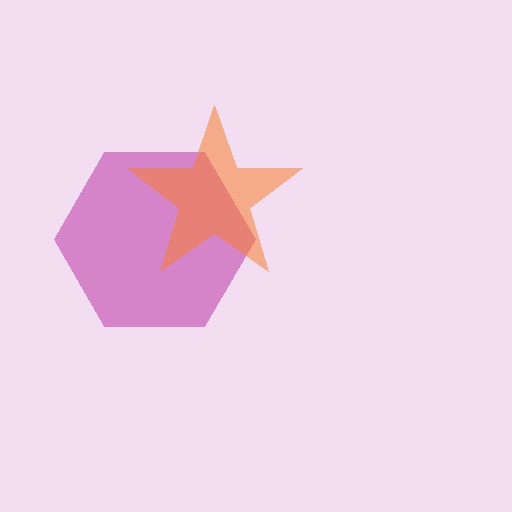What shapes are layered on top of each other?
The layered shapes are: a magenta hexagon, an orange star.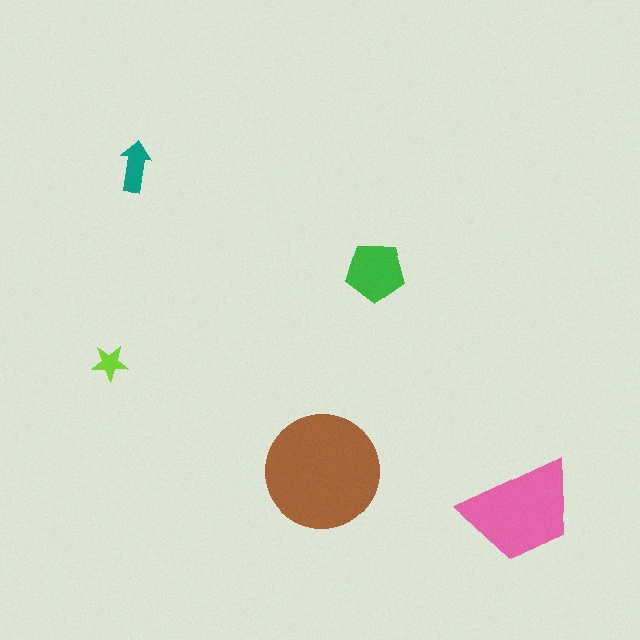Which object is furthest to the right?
The pink trapezoid is rightmost.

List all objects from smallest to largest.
The lime star, the teal arrow, the green pentagon, the pink trapezoid, the brown circle.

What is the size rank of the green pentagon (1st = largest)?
3rd.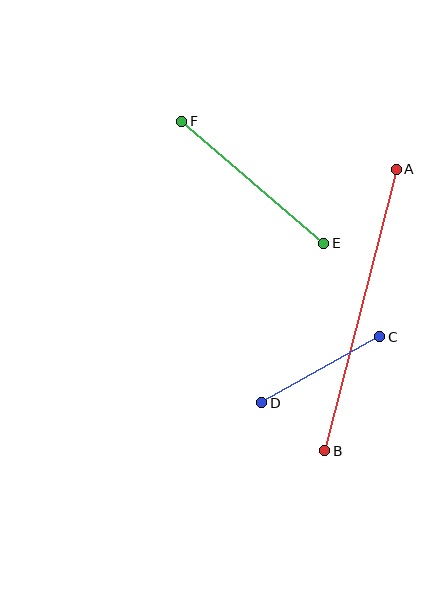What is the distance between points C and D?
The distance is approximately 135 pixels.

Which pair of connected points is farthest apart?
Points A and B are farthest apart.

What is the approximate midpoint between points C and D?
The midpoint is at approximately (321, 370) pixels.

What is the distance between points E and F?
The distance is approximately 187 pixels.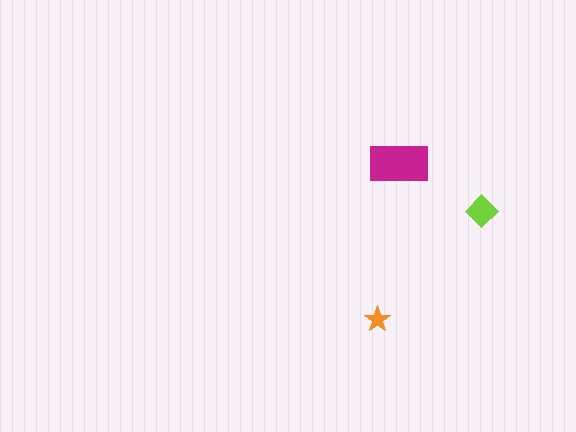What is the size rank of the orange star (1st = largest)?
3rd.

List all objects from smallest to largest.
The orange star, the lime diamond, the magenta rectangle.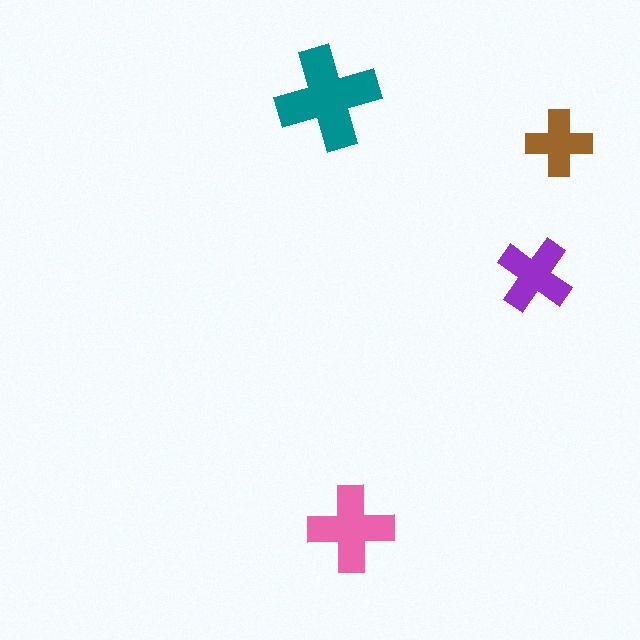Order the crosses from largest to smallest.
the teal one, the pink one, the purple one, the brown one.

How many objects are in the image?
There are 4 objects in the image.